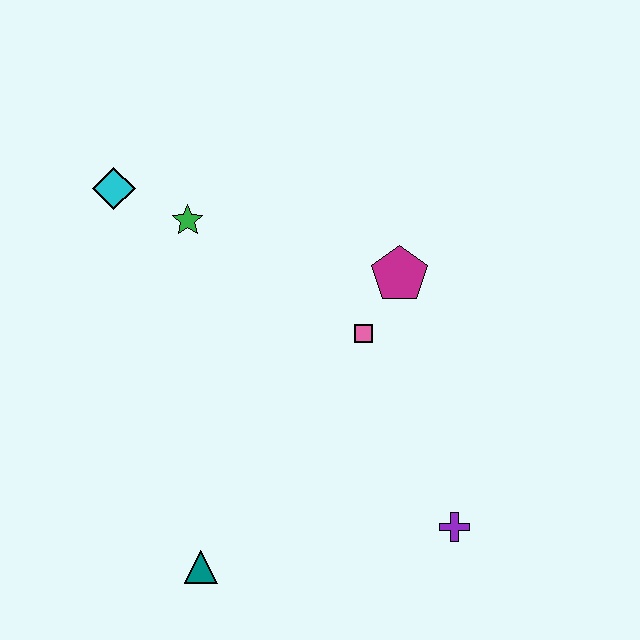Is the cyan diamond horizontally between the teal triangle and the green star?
No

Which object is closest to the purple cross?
The pink square is closest to the purple cross.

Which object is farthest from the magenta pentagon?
The teal triangle is farthest from the magenta pentagon.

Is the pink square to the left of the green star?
No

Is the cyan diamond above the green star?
Yes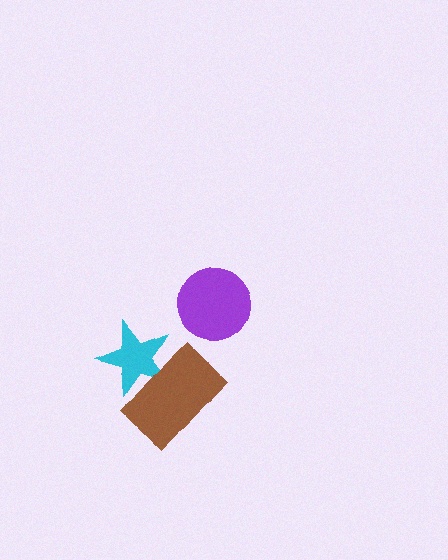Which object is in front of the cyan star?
The brown rectangle is in front of the cyan star.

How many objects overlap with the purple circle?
0 objects overlap with the purple circle.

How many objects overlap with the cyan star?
1 object overlaps with the cyan star.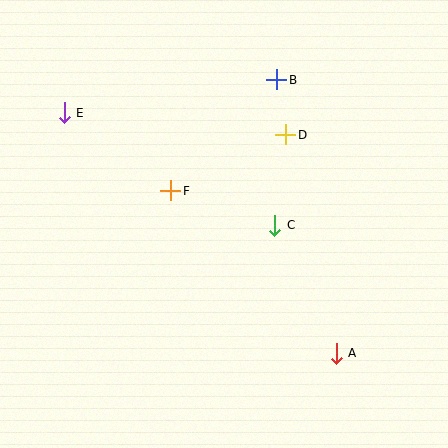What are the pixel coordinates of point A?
Point A is at (336, 353).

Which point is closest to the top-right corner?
Point B is closest to the top-right corner.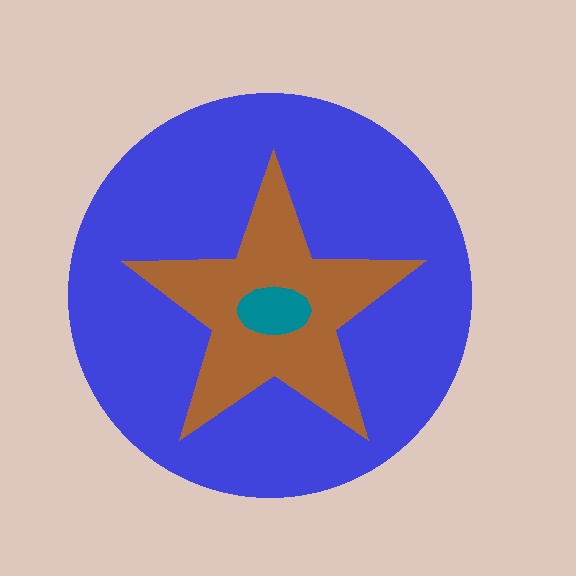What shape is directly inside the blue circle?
The brown star.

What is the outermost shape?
The blue circle.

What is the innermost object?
The teal ellipse.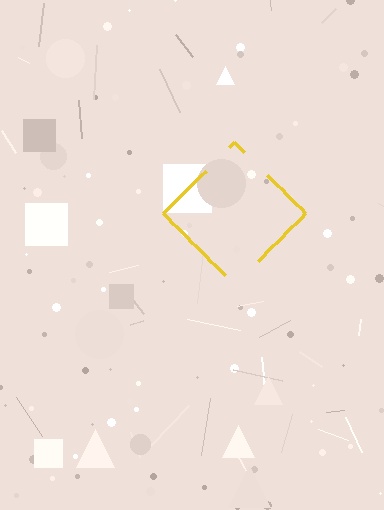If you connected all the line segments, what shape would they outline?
They would outline a diamond.